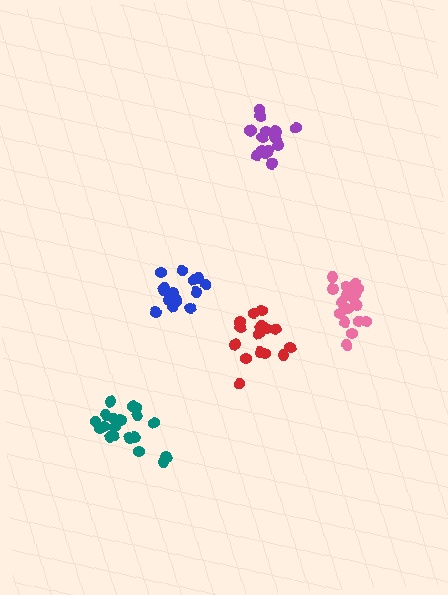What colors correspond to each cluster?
The clusters are colored: purple, red, pink, teal, blue.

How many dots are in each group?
Group 1: 17 dots, Group 2: 18 dots, Group 3: 19 dots, Group 4: 20 dots, Group 5: 16 dots (90 total).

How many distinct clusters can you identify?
There are 5 distinct clusters.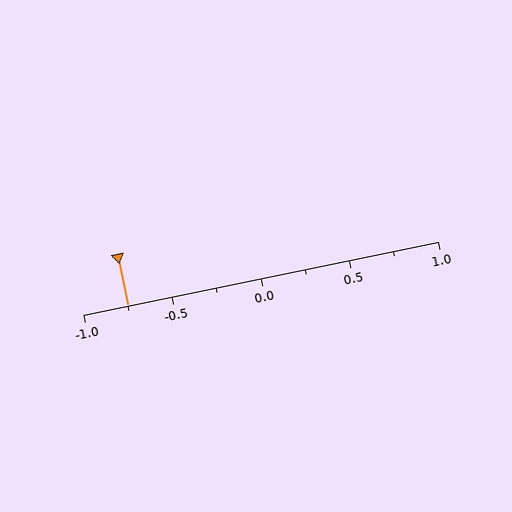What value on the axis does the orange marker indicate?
The marker indicates approximately -0.75.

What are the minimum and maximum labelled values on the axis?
The axis runs from -1.0 to 1.0.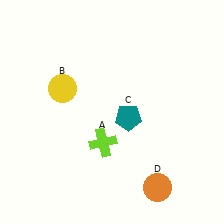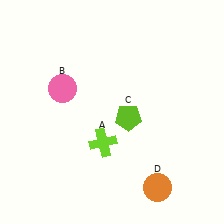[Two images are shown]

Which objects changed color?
B changed from yellow to pink. C changed from teal to lime.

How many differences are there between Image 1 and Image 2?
There are 2 differences between the two images.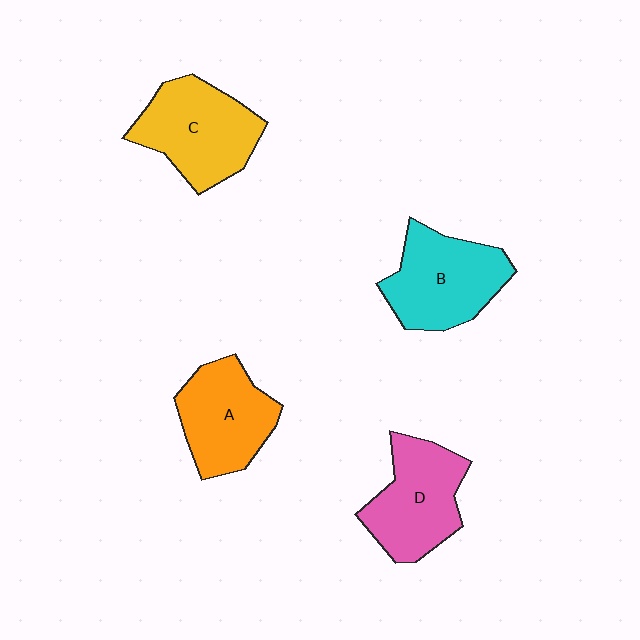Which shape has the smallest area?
Shape A (orange).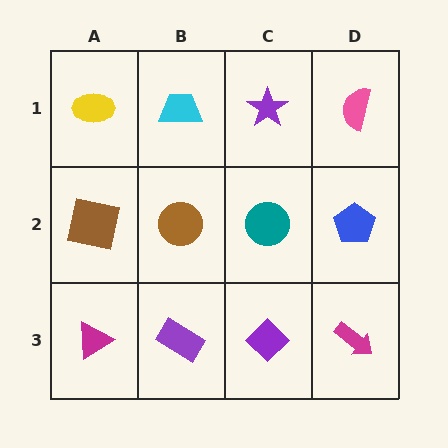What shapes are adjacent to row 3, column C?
A teal circle (row 2, column C), a purple rectangle (row 3, column B), a magenta arrow (row 3, column D).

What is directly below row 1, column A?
A brown square.